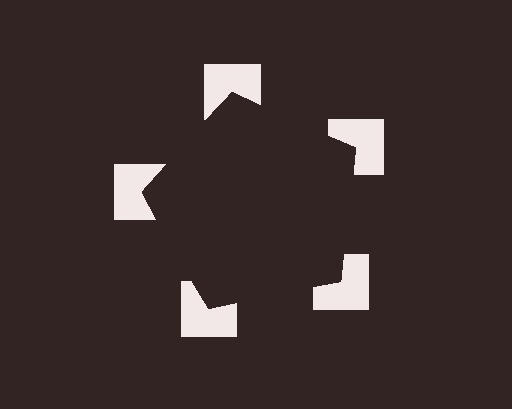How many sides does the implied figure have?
5 sides.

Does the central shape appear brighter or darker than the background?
It typically appears slightly darker than the background, even though no actual brightness change is drawn.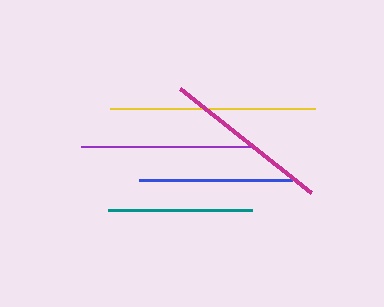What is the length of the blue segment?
The blue segment is approximately 152 pixels long.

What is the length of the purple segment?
The purple segment is approximately 168 pixels long.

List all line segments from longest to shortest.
From longest to shortest: yellow, purple, magenta, blue, teal.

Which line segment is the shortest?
The teal line is the shortest at approximately 144 pixels.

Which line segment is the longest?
The yellow line is the longest at approximately 205 pixels.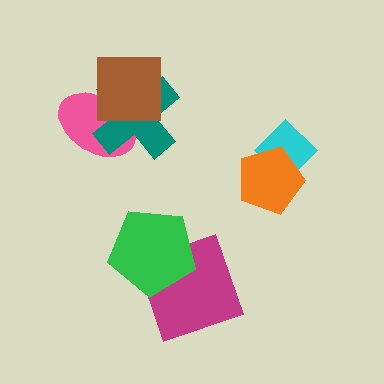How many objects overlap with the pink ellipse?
2 objects overlap with the pink ellipse.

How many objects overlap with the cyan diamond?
1 object overlaps with the cyan diamond.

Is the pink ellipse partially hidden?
Yes, it is partially covered by another shape.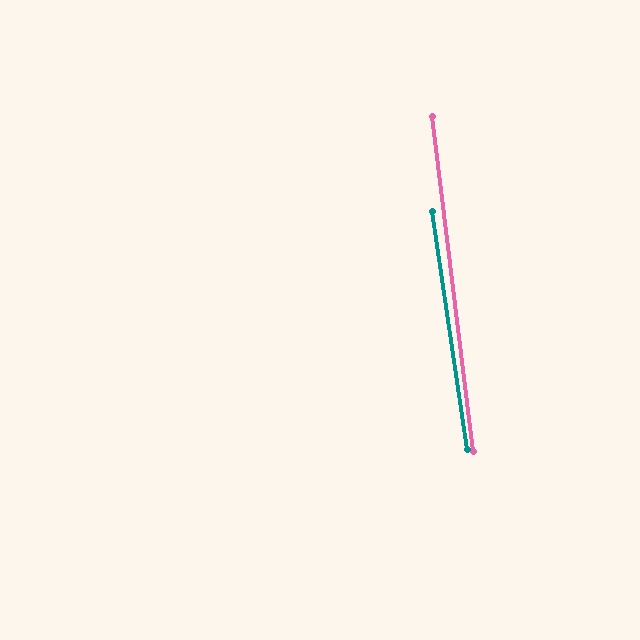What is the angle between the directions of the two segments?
Approximately 1 degree.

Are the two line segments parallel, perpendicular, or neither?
Parallel — their directions differ by only 1.4°.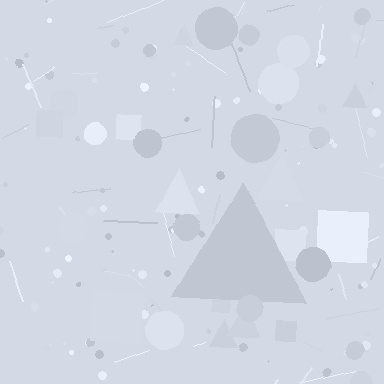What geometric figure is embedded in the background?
A triangle is embedded in the background.